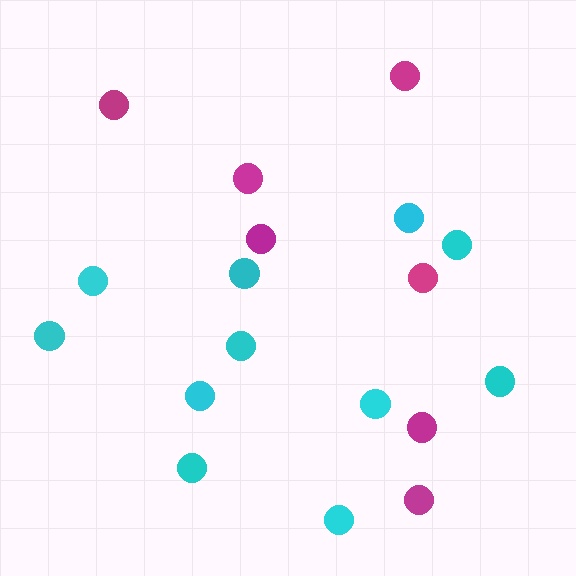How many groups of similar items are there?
There are 2 groups: one group of magenta circles (7) and one group of cyan circles (11).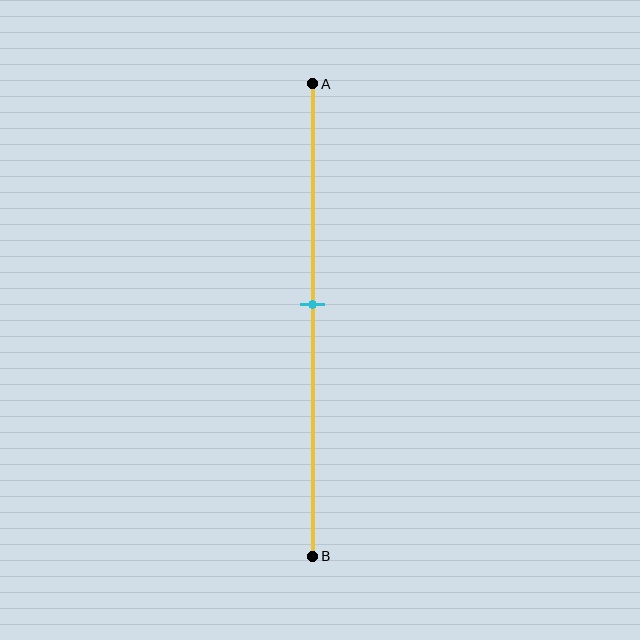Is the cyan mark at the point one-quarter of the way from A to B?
No, the mark is at about 45% from A, not at the 25% one-quarter point.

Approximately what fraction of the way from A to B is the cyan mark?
The cyan mark is approximately 45% of the way from A to B.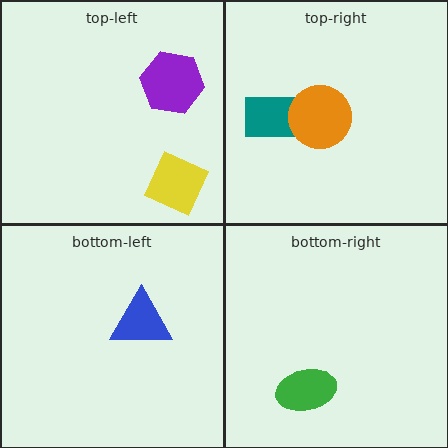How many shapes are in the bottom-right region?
1.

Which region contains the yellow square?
The top-left region.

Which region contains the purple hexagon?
The top-left region.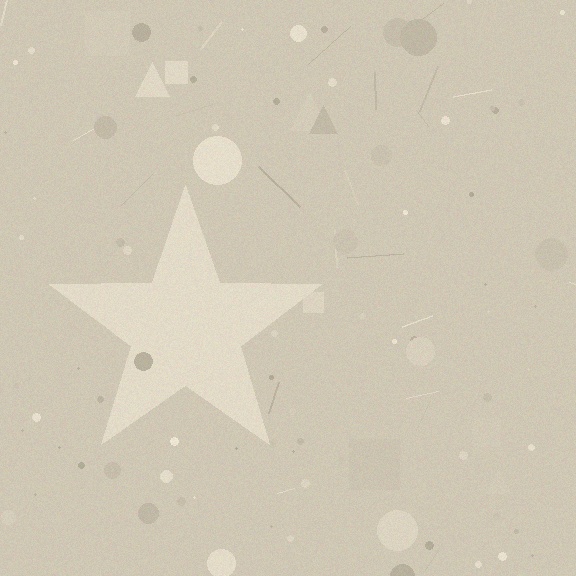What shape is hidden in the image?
A star is hidden in the image.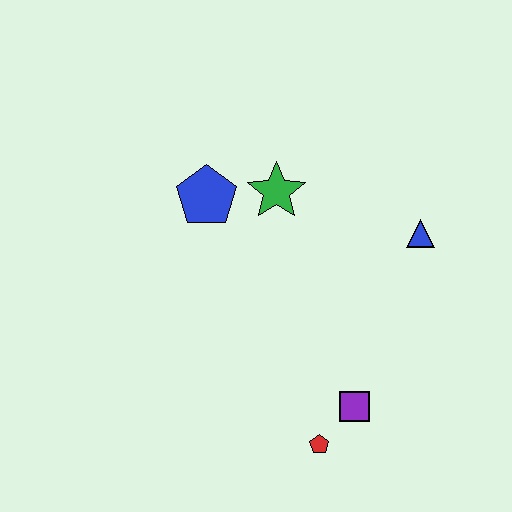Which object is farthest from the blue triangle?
The red pentagon is farthest from the blue triangle.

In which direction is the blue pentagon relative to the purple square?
The blue pentagon is above the purple square.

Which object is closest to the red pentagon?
The purple square is closest to the red pentagon.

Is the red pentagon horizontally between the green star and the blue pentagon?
No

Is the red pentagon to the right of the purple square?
No